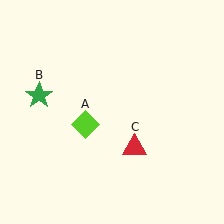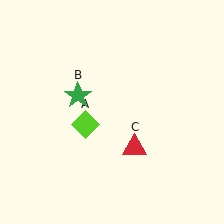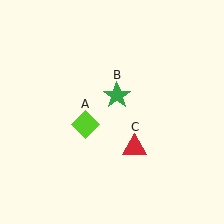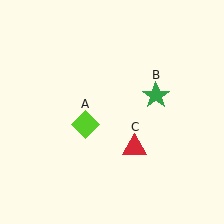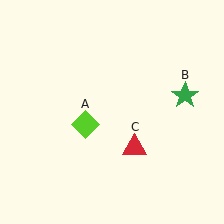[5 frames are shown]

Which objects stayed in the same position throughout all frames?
Lime diamond (object A) and red triangle (object C) remained stationary.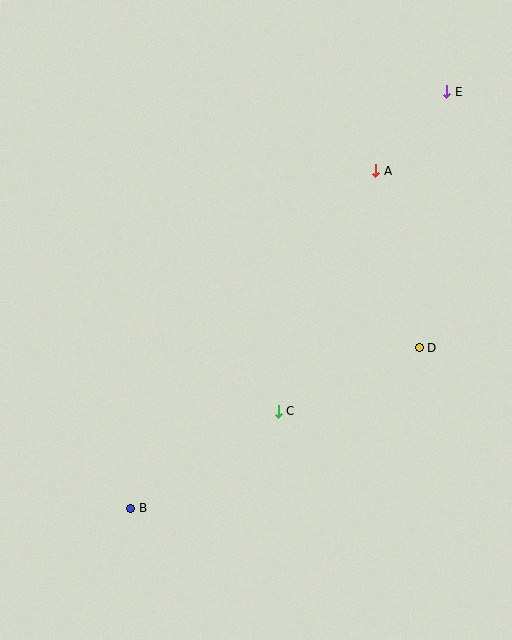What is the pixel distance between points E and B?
The distance between E and B is 523 pixels.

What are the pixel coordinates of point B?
Point B is at (131, 508).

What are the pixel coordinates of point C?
Point C is at (278, 411).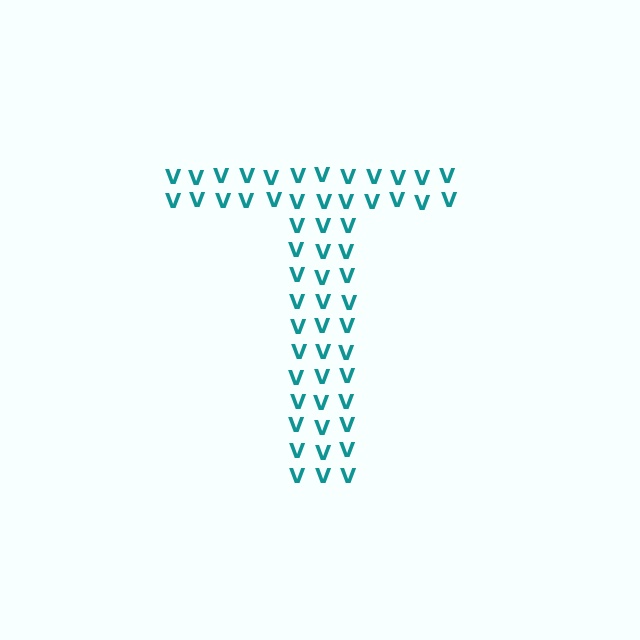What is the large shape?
The large shape is the letter T.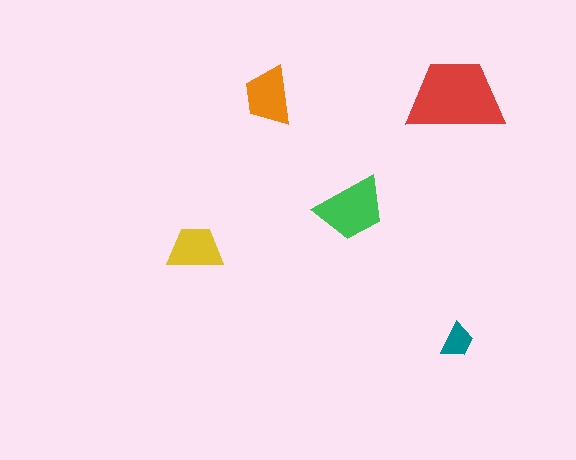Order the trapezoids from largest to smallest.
the red one, the green one, the orange one, the yellow one, the teal one.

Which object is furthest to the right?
The teal trapezoid is rightmost.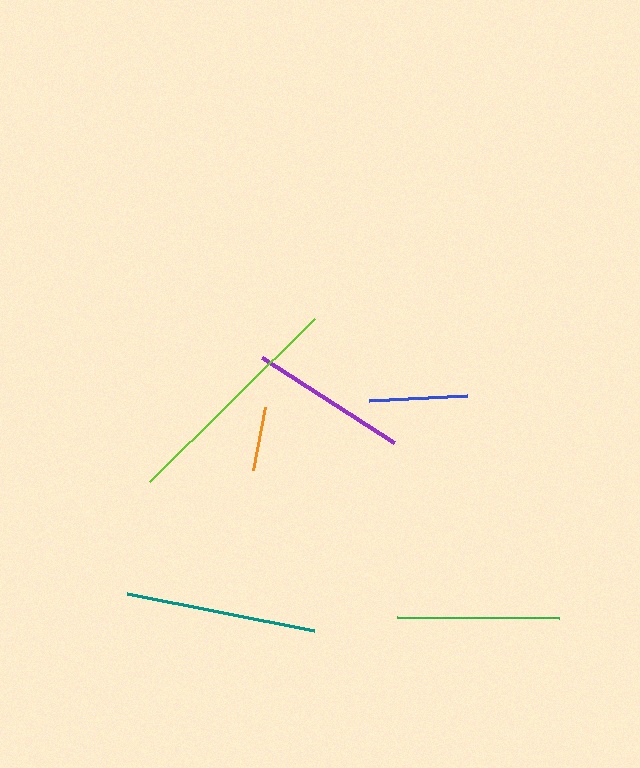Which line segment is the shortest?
The orange line is the shortest at approximately 64 pixels.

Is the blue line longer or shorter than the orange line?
The blue line is longer than the orange line.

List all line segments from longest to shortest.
From longest to shortest: lime, teal, green, purple, blue, orange.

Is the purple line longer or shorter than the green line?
The green line is longer than the purple line.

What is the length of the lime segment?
The lime segment is approximately 232 pixels long.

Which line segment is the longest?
The lime line is the longest at approximately 232 pixels.